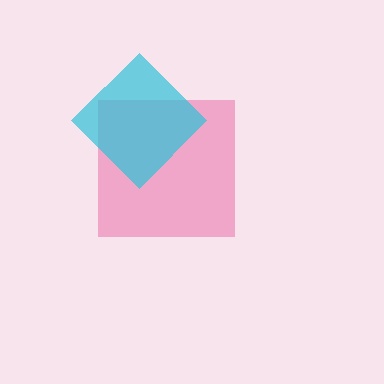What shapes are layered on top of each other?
The layered shapes are: a pink square, a cyan diamond.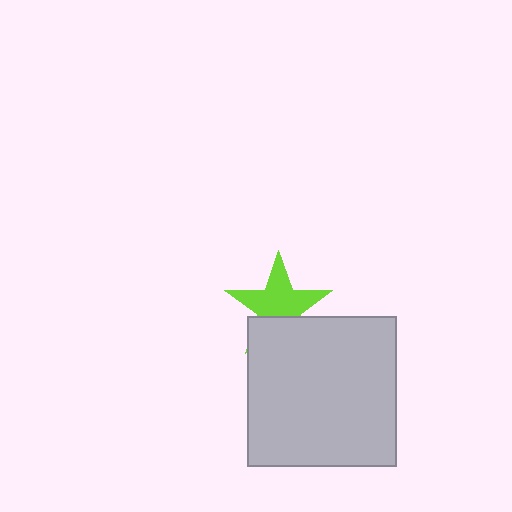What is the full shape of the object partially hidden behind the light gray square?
The partially hidden object is a lime star.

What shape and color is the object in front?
The object in front is a light gray square.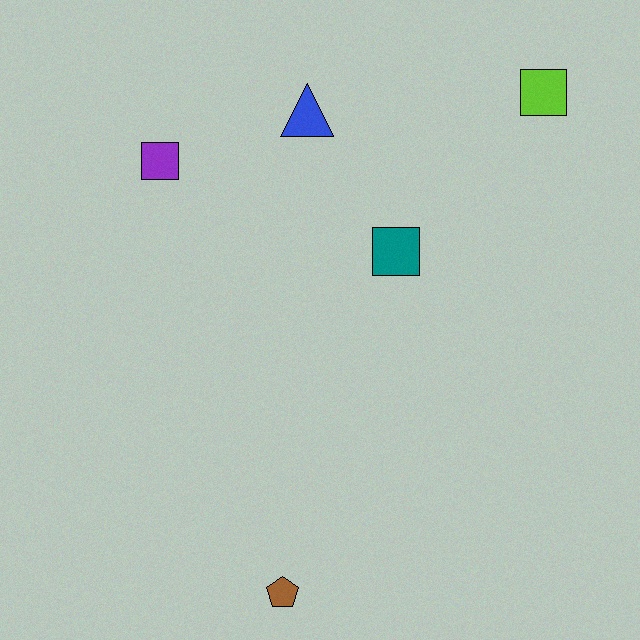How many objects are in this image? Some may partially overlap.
There are 5 objects.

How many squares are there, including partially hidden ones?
There are 3 squares.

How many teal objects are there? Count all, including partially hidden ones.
There is 1 teal object.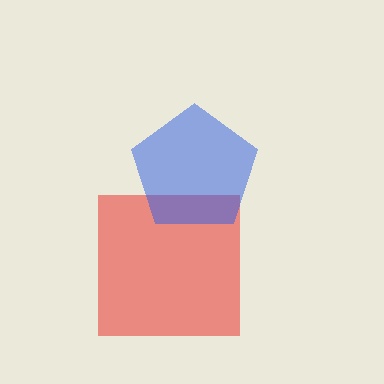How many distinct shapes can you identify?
There are 2 distinct shapes: a red square, a blue pentagon.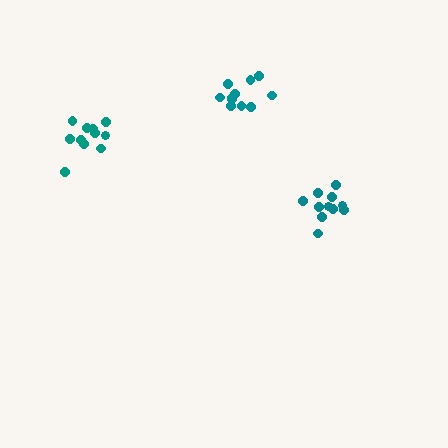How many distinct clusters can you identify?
There are 3 distinct clusters.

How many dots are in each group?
Group 1: 11 dots, Group 2: 11 dots, Group 3: 11 dots (33 total).